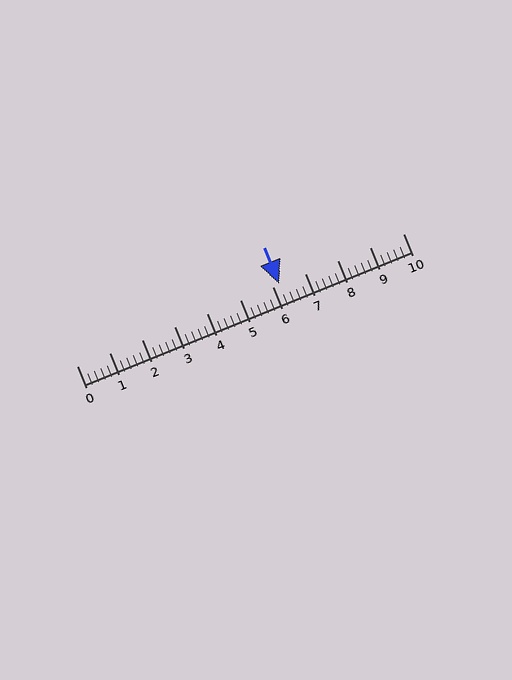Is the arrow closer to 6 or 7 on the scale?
The arrow is closer to 6.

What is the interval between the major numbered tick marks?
The major tick marks are spaced 1 units apart.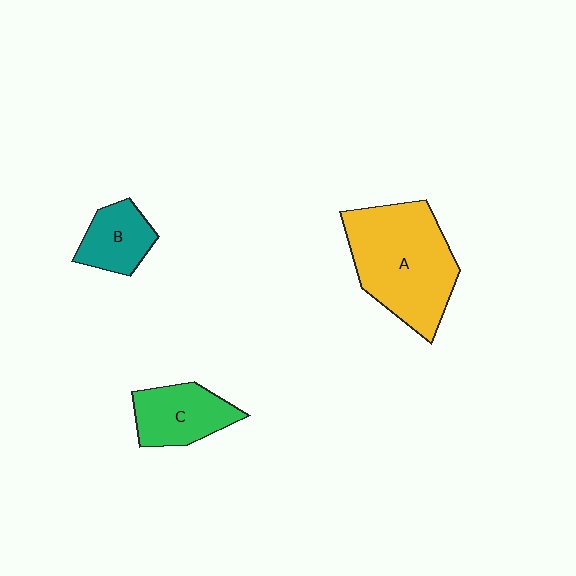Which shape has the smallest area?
Shape B (teal).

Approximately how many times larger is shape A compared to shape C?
Approximately 2.1 times.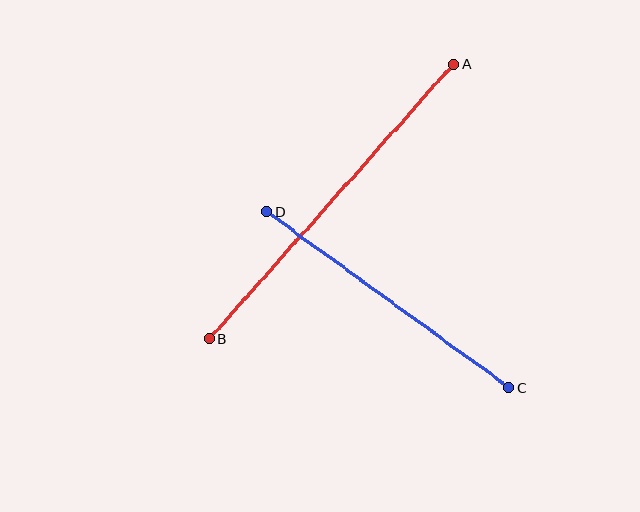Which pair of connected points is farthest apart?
Points A and B are farthest apart.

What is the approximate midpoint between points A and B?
The midpoint is at approximately (332, 201) pixels.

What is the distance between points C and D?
The distance is approximately 300 pixels.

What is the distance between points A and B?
The distance is approximately 367 pixels.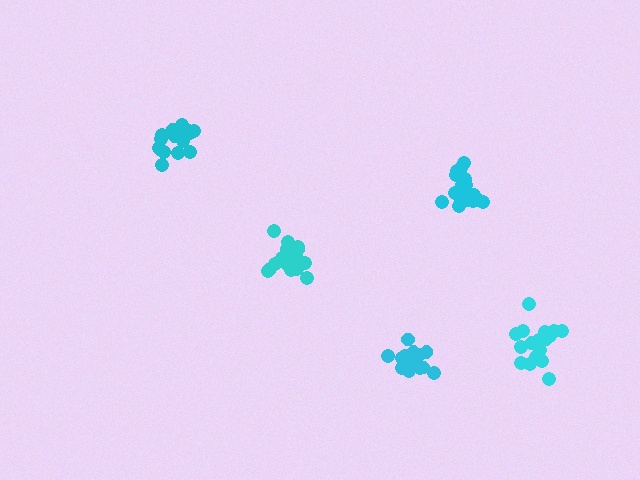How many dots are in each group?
Group 1: 16 dots, Group 2: 18 dots, Group 3: 20 dots, Group 4: 18 dots, Group 5: 20 dots (92 total).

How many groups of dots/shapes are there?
There are 5 groups.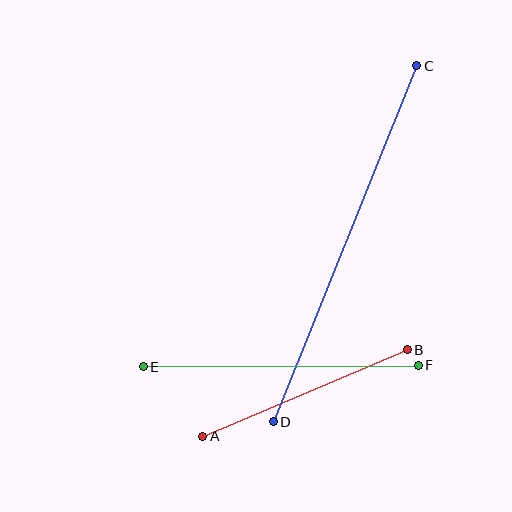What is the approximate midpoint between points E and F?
The midpoint is at approximately (281, 366) pixels.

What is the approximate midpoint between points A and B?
The midpoint is at approximately (305, 393) pixels.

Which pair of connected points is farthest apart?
Points C and D are farthest apart.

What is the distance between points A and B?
The distance is approximately 222 pixels.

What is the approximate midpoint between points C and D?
The midpoint is at approximately (345, 244) pixels.